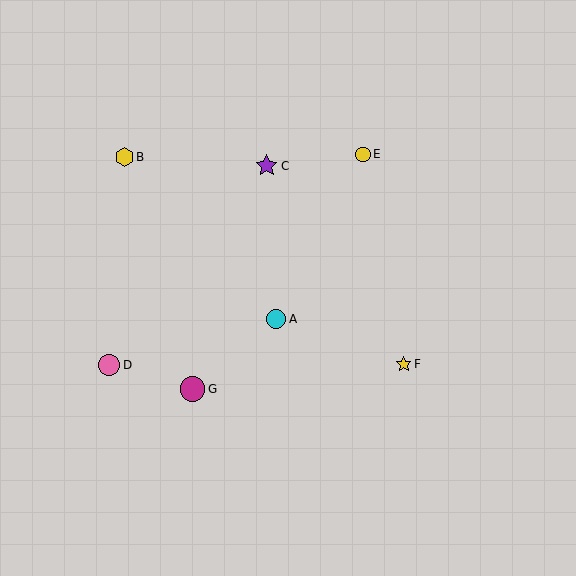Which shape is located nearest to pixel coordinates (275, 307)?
The cyan circle (labeled A) at (276, 319) is nearest to that location.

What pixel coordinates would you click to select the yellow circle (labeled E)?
Click at (363, 154) to select the yellow circle E.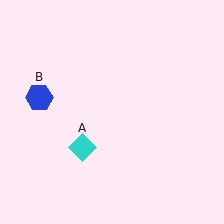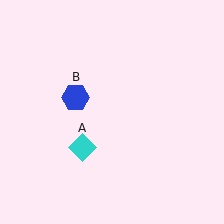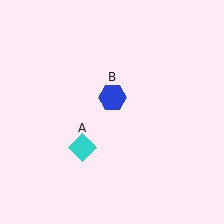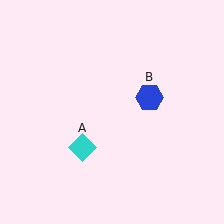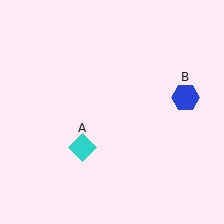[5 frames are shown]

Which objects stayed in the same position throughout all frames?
Cyan diamond (object A) remained stationary.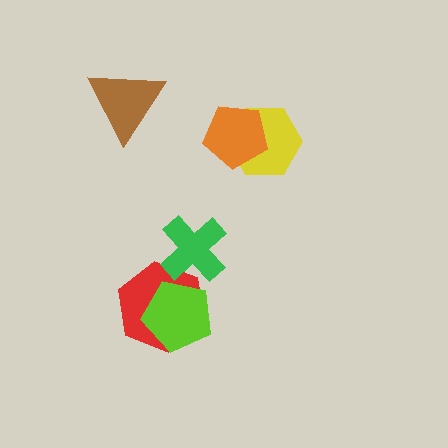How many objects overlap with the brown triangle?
0 objects overlap with the brown triangle.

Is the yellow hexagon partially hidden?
Yes, it is partially covered by another shape.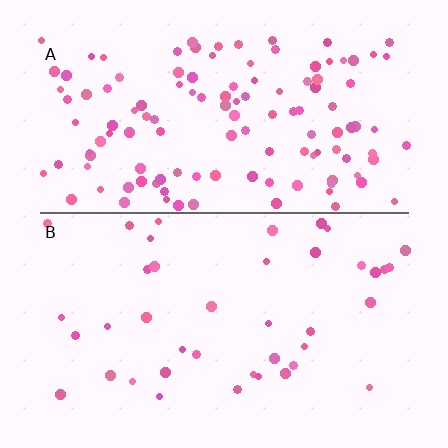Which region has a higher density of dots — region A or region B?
A (the top).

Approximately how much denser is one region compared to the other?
Approximately 3.1× — region A over region B.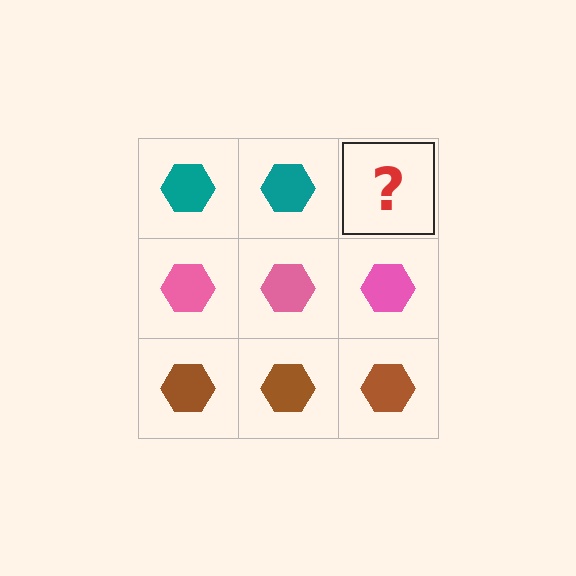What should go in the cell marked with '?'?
The missing cell should contain a teal hexagon.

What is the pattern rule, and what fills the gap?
The rule is that each row has a consistent color. The gap should be filled with a teal hexagon.